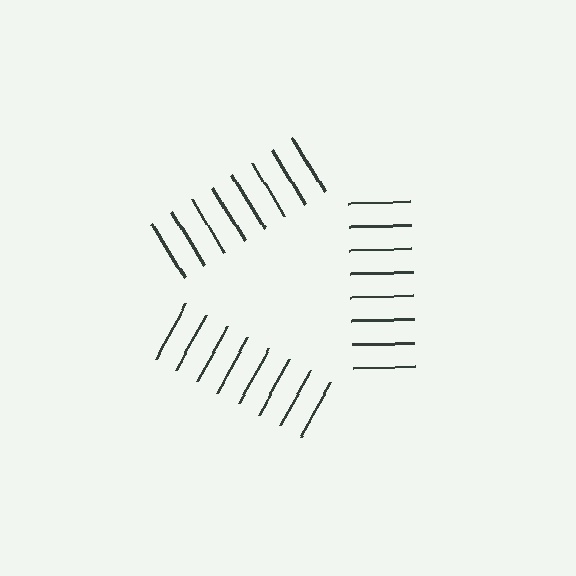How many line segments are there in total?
24 — 8 along each of the 3 edges.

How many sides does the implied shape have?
3 sides — the line-ends trace a triangle.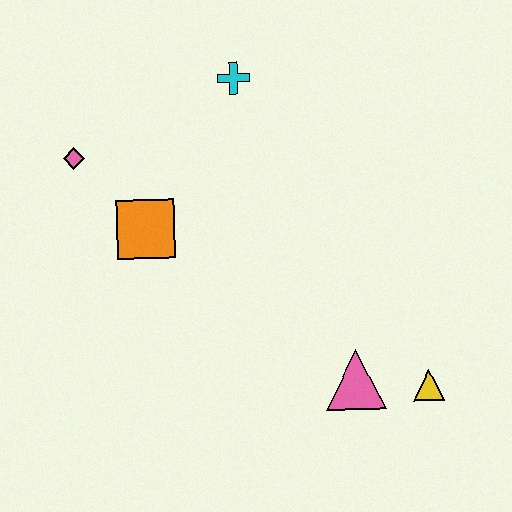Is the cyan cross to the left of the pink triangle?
Yes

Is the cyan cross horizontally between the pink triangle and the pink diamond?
Yes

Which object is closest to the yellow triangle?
The pink triangle is closest to the yellow triangle.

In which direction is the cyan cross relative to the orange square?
The cyan cross is above the orange square.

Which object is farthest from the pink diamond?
The yellow triangle is farthest from the pink diamond.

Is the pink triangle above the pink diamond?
No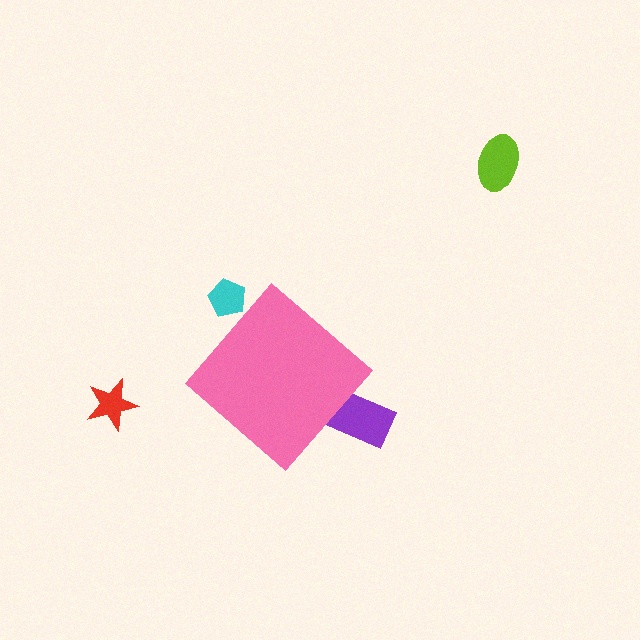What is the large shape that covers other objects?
A pink diamond.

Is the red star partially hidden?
No, the red star is fully visible.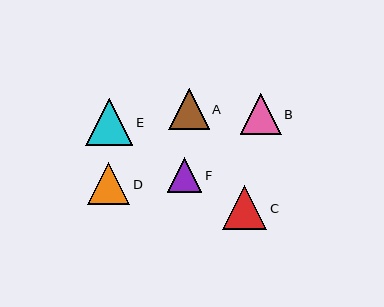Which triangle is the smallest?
Triangle F is the smallest with a size of approximately 35 pixels.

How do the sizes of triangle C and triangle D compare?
Triangle C and triangle D are approximately the same size.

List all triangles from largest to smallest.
From largest to smallest: E, C, D, A, B, F.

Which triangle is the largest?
Triangle E is the largest with a size of approximately 47 pixels.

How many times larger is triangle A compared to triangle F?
Triangle A is approximately 1.2 times the size of triangle F.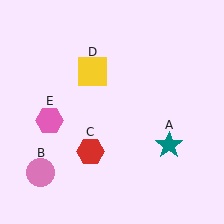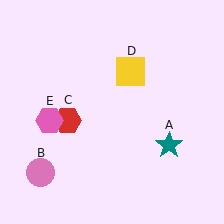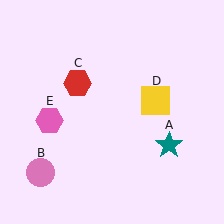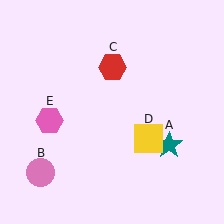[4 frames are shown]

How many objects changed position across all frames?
2 objects changed position: red hexagon (object C), yellow square (object D).